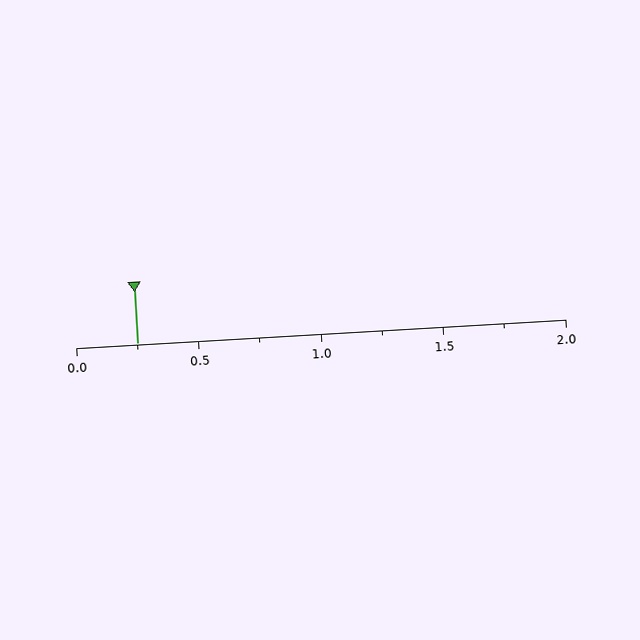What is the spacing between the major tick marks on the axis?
The major ticks are spaced 0.5 apart.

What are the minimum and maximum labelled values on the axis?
The axis runs from 0.0 to 2.0.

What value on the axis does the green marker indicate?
The marker indicates approximately 0.25.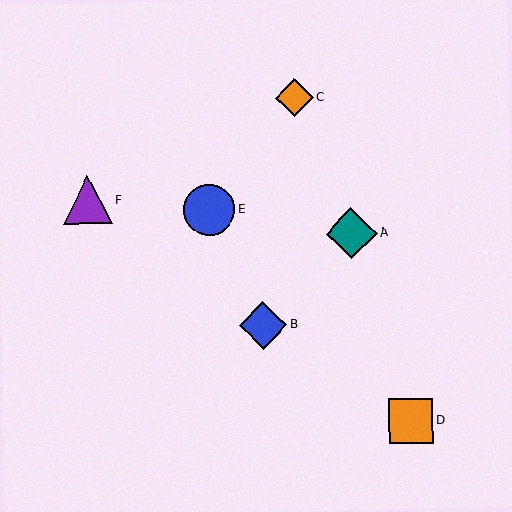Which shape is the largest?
The blue circle (labeled E) is the largest.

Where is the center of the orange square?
The center of the orange square is at (411, 421).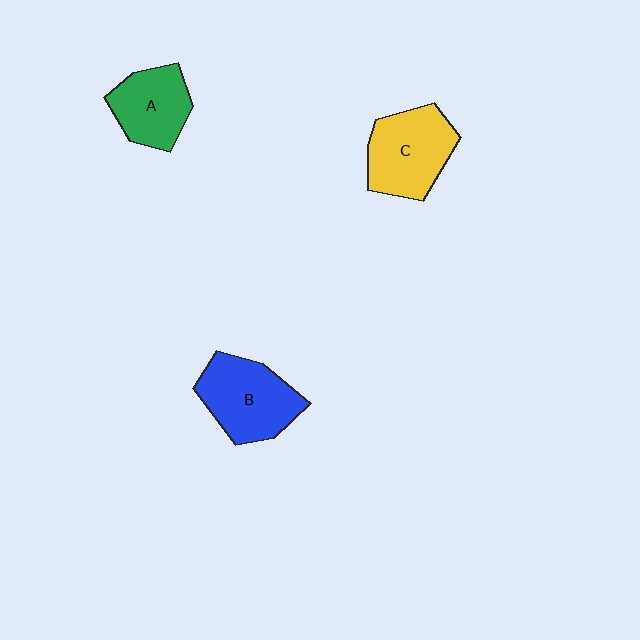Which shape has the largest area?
Shape B (blue).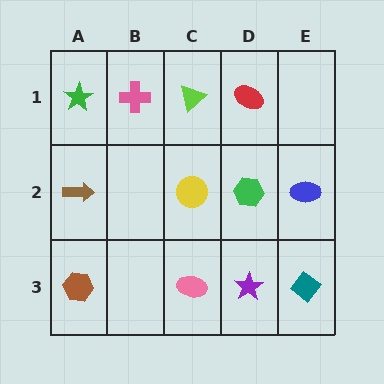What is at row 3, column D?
A purple star.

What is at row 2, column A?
A brown arrow.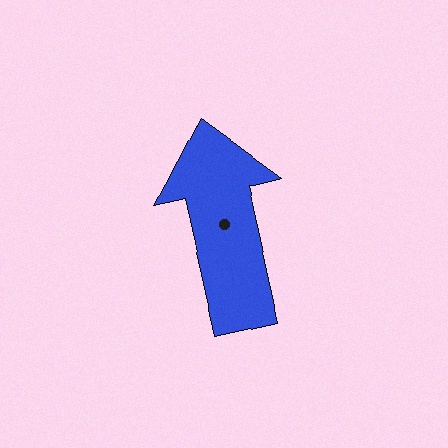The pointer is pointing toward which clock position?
Roughly 12 o'clock.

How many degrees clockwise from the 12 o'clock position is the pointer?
Approximately 347 degrees.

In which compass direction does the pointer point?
North.